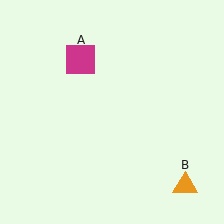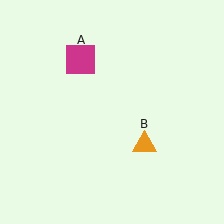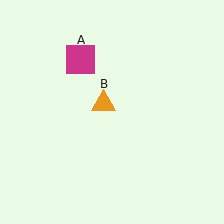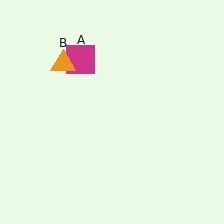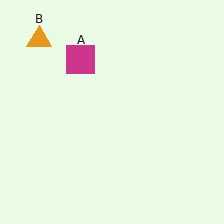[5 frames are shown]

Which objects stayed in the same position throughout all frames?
Magenta square (object A) remained stationary.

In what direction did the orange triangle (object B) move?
The orange triangle (object B) moved up and to the left.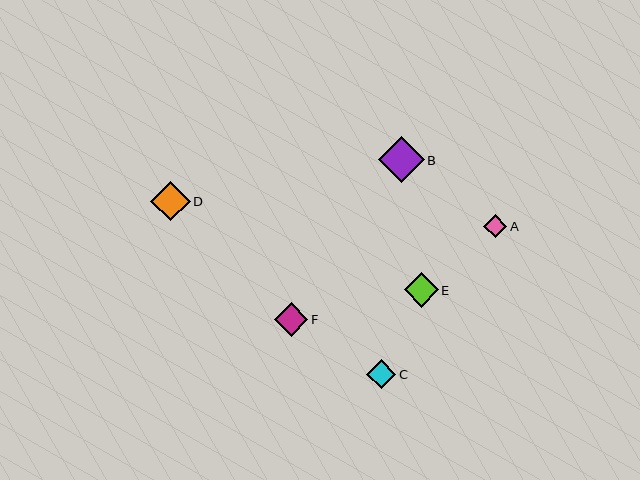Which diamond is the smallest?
Diamond A is the smallest with a size of approximately 23 pixels.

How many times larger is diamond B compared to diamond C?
Diamond B is approximately 1.6 times the size of diamond C.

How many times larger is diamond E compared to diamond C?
Diamond E is approximately 1.2 times the size of diamond C.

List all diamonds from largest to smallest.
From largest to smallest: B, D, E, F, C, A.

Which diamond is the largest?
Diamond B is the largest with a size of approximately 46 pixels.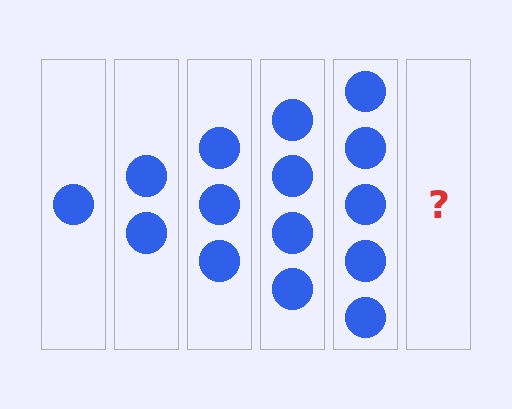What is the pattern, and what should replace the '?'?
The pattern is that each step adds one more circle. The '?' should be 6 circles.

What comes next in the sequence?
The next element should be 6 circles.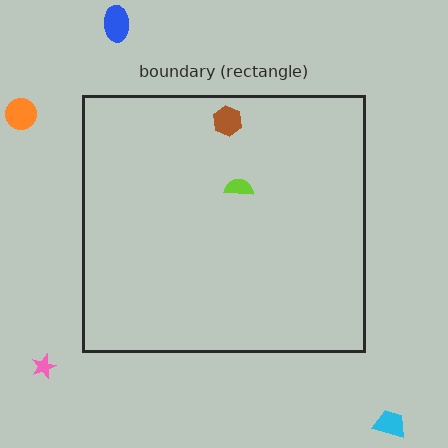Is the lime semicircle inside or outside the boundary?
Inside.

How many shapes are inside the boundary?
2 inside, 4 outside.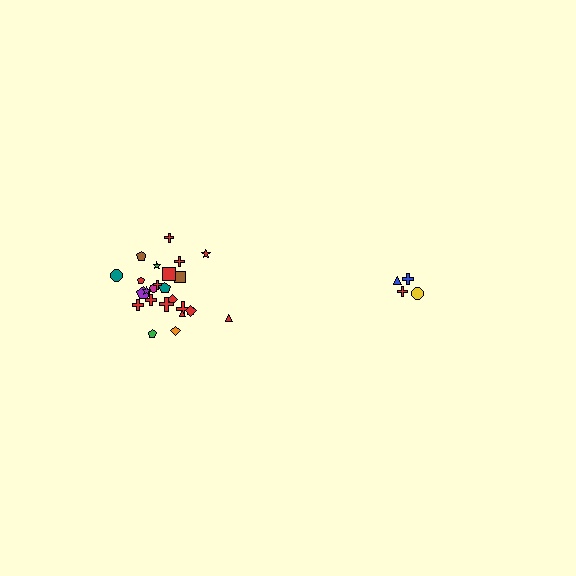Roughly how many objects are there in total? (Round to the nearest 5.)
Roughly 30 objects in total.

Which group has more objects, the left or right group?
The left group.